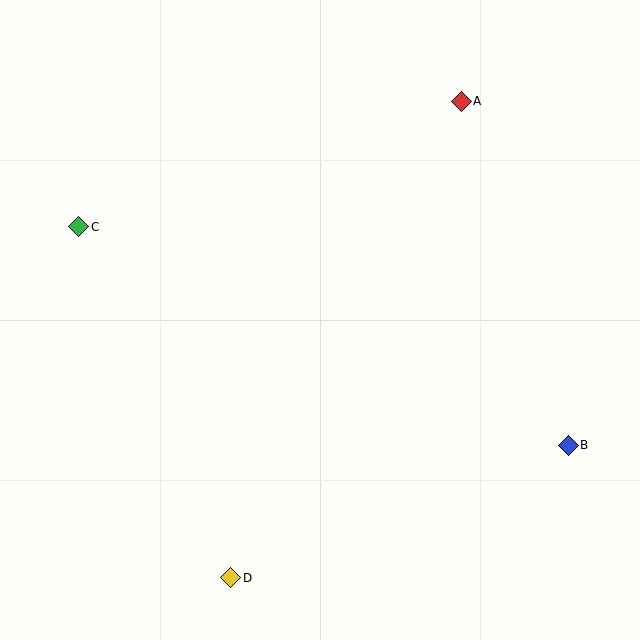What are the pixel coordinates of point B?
Point B is at (568, 445).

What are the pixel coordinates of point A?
Point A is at (461, 101).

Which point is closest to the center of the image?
Point C at (79, 227) is closest to the center.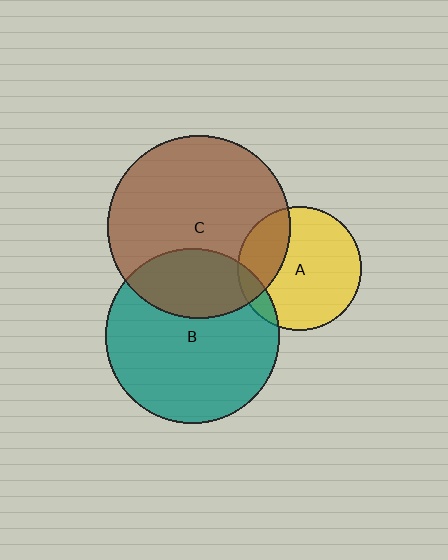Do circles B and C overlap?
Yes.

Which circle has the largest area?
Circle C (brown).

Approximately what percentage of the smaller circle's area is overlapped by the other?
Approximately 30%.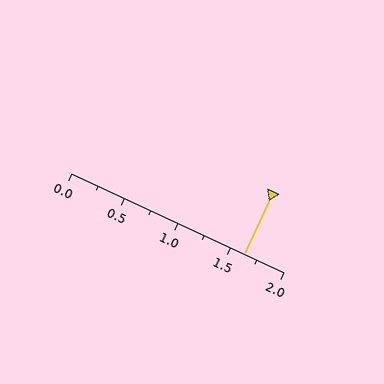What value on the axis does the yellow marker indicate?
The marker indicates approximately 1.62.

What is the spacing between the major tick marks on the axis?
The major ticks are spaced 0.5 apart.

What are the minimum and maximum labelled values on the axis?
The axis runs from 0.0 to 2.0.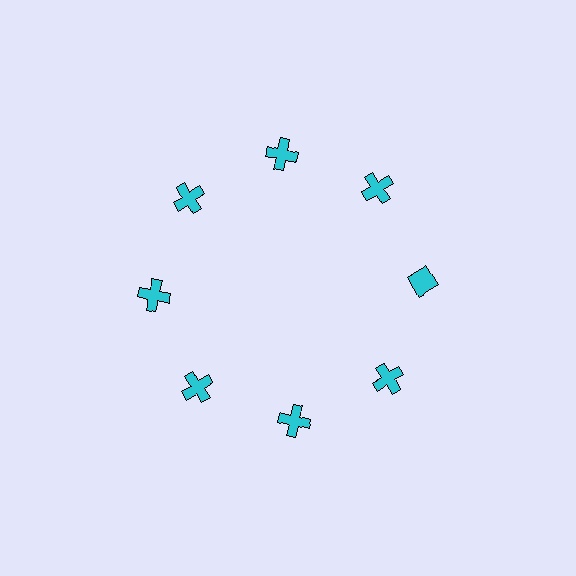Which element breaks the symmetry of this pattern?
The cyan diamond at roughly the 3 o'clock position breaks the symmetry. All other shapes are cyan crosses.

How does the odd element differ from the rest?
It has a different shape: diamond instead of cross.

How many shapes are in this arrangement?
There are 8 shapes arranged in a ring pattern.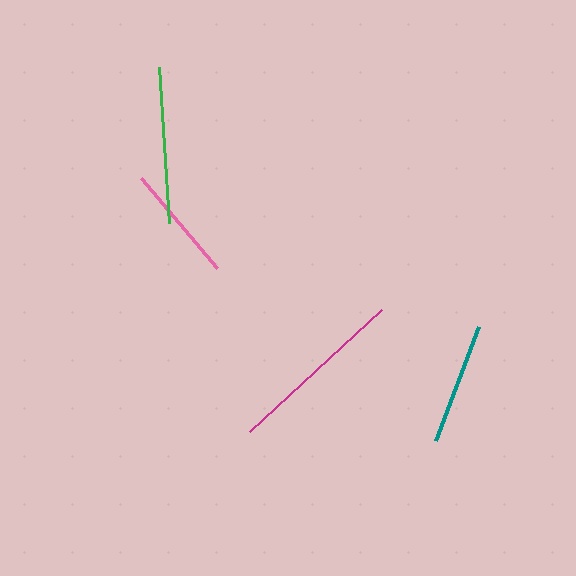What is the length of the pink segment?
The pink segment is approximately 118 pixels long.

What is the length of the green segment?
The green segment is approximately 156 pixels long.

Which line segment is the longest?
The magenta line is the longest at approximately 180 pixels.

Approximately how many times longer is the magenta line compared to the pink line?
The magenta line is approximately 1.5 times the length of the pink line.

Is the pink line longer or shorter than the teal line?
The teal line is longer than the pink line.